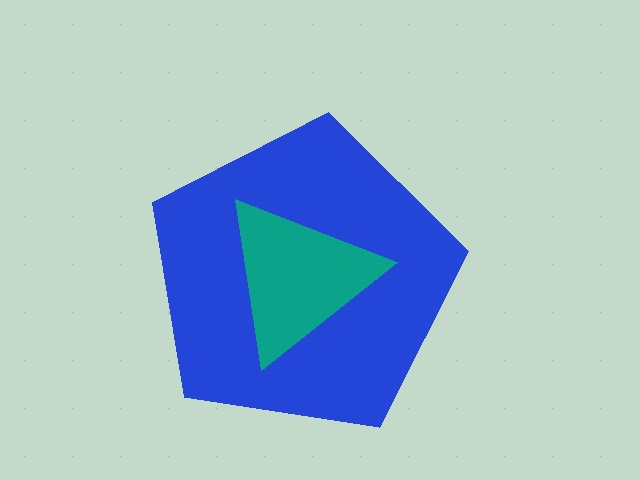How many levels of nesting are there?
2.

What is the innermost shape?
The teal triangle.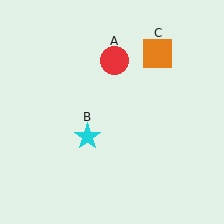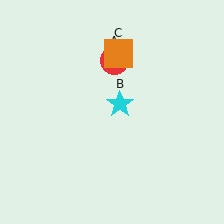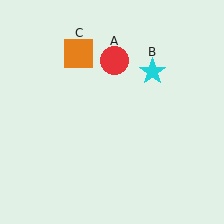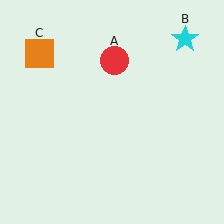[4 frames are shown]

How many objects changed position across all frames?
2 objects changed position: cyan star (object B), orange square (object C).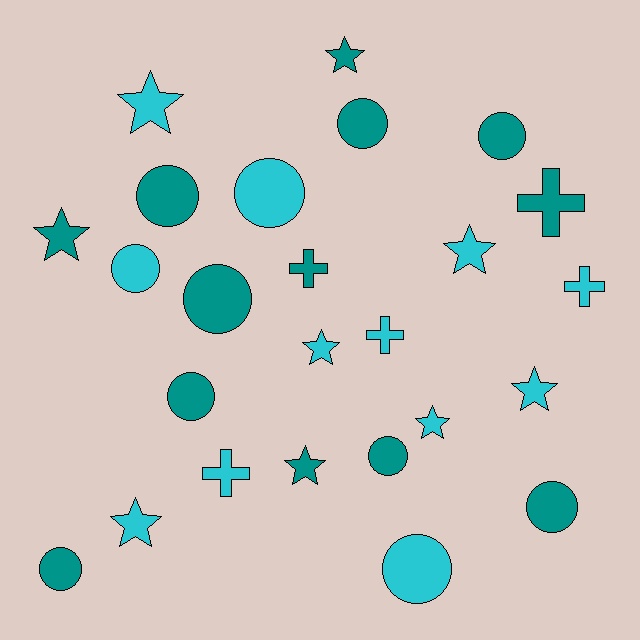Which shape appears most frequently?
Circle, with 11 objects.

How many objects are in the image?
There are 25 objects.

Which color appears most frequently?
Teal, with 13 objects.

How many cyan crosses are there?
There are 3 cyan crosses.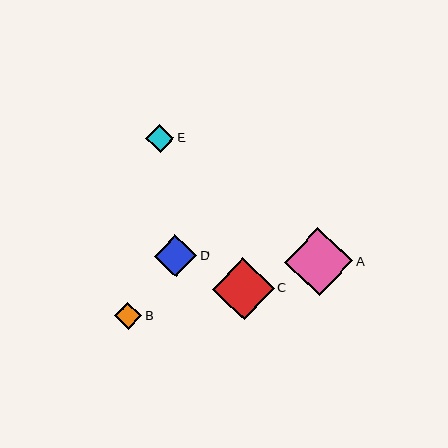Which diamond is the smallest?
Diamond B is the smallest with a size of approximately 27 pixels.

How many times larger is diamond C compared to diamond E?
Diamond C is approximately 2.2 times the size of diamond E.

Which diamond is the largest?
Diamond A is the largest with a size of approximately 68 pixels.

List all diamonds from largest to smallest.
From largest to smallest: A, C, D, E, B.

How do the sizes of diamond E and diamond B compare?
Diamond E and diamond B are approximately the same size.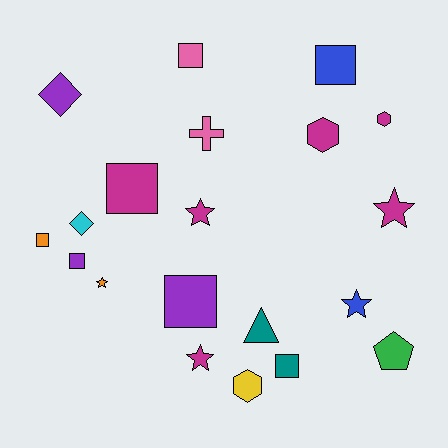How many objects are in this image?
There are 20 objects.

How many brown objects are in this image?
There are no brown objects.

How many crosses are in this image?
There is 1 cross.